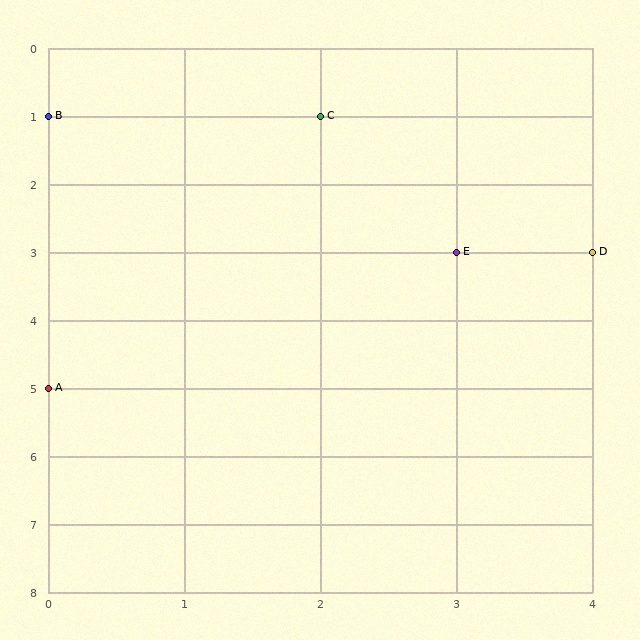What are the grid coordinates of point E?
Point E is at grid coordinates (3, 3).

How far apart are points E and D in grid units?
Points E and D are 1 column apart.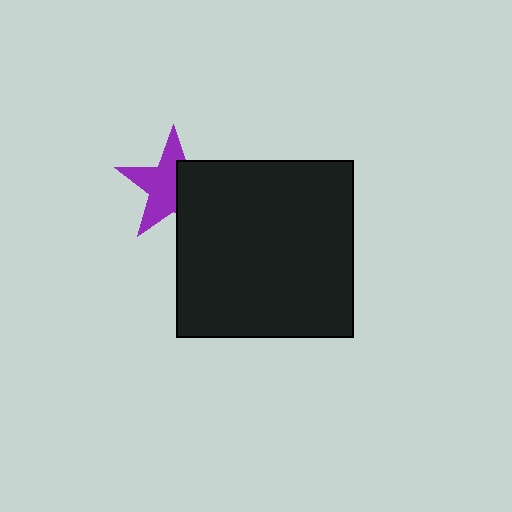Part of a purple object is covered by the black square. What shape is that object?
It is a star.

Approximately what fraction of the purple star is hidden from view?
Roughly 42% of the purple star is hidden behind the black square.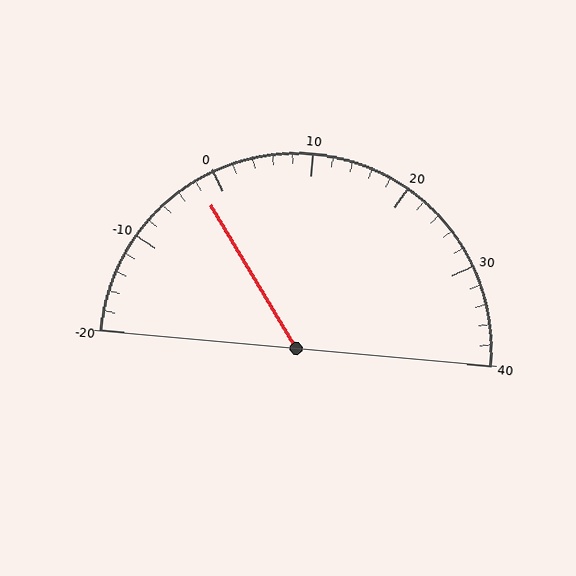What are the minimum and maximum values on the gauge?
The gauge ranges from -20 to 40.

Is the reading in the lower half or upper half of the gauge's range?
The reading is in the lower half of the range (-20 to 40).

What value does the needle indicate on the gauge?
The needle indicates approximately -2.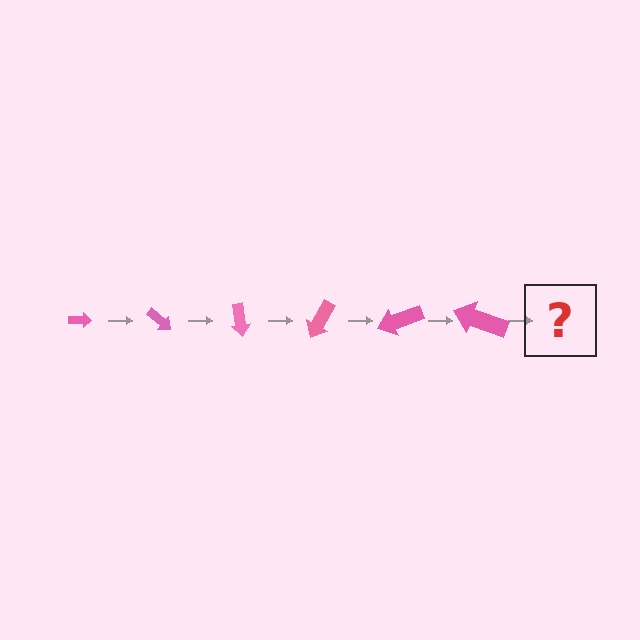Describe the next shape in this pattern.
It should be an arrow, larger than the previous one and rotated 240 degrees from the start.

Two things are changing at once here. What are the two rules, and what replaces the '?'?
The two rules are that the arrow grows larger each step and it rotates 40 degrees each step. The '?' should be an arrow, larger than the previous one and rotated 240 degrees from the start.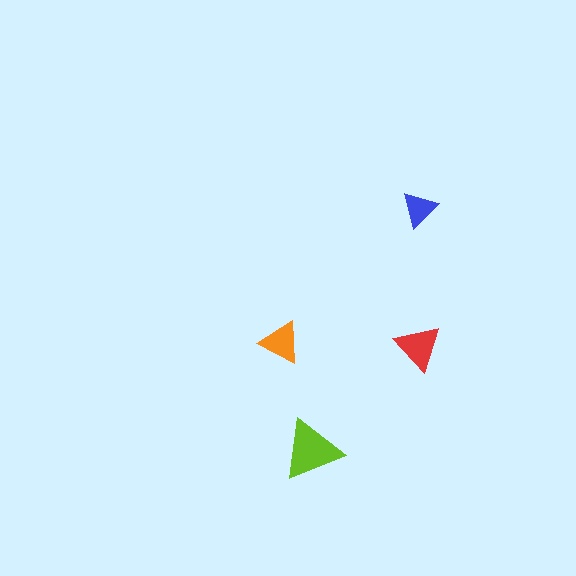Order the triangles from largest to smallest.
the lime one, the red one, the orange one, the blue one.